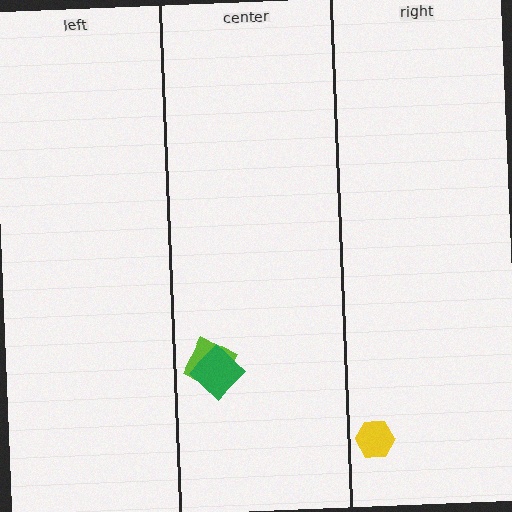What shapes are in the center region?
The lime square, the green diamond.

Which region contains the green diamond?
The center region.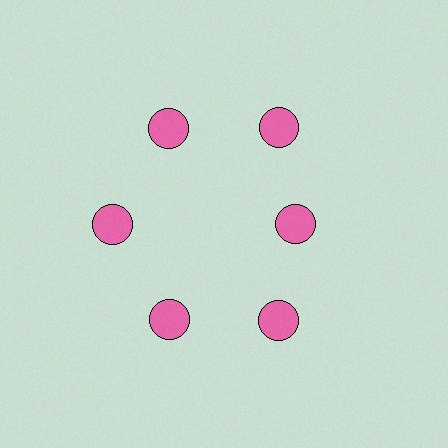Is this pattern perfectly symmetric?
No. The 6 pink circles are arranged in a ring, but one element near the 3 o'clock position is pulled inward toward the center, breaking the 6-fold rotational symmetry.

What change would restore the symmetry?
The symmetry would be restored by moving it outward, back onto the ring so that all 6 circles sit at equal angles and equal distance from the center.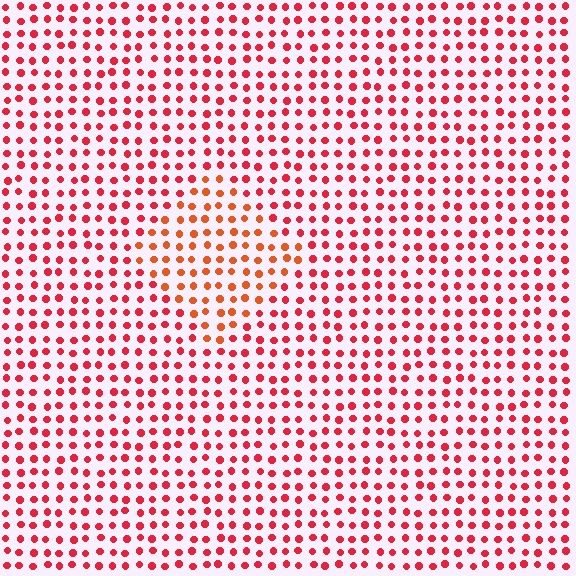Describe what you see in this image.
The image is filled with small red elements in a uniform arrangement. A diamond-shaped region is visible where the elements are tinted to a slightly different hue, forming a subtle color boundary.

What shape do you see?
I see a diamond.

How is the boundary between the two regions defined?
The boundary is defined purely by a slight shift in hue (about 25 degrees). Spacing, size, and orientation are identical on both sides.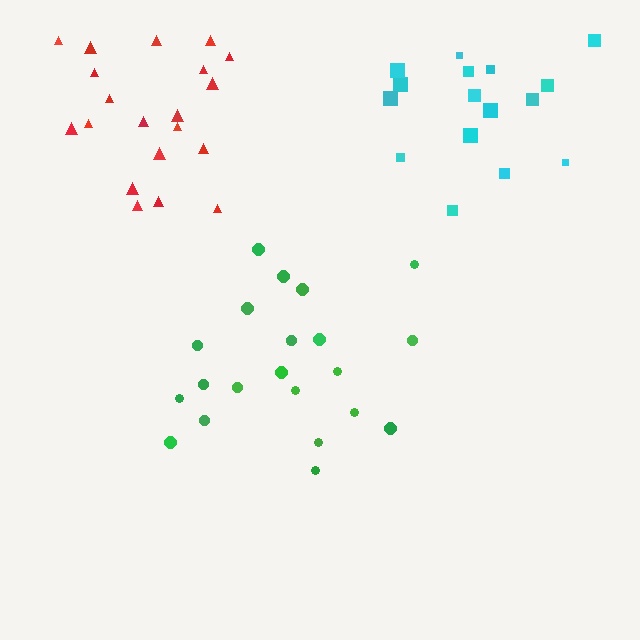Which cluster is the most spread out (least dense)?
Green.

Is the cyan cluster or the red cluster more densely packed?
Red.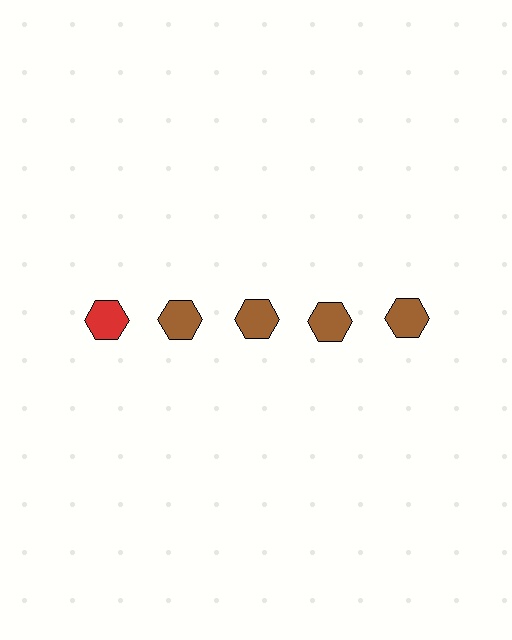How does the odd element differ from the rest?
It has a different color: red instead of brown.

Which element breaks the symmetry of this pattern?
The red hexagon in the top row, leftmost column breaks the symmetry. All other shapes are brown hexagons.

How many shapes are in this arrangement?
There are 5 shapes arranged in a grid pattern.